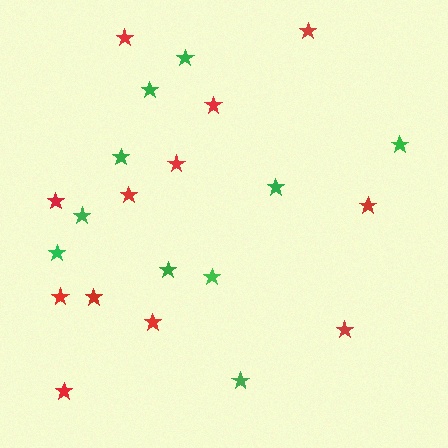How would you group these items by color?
There are 2 groups: one group of red stars (12) and one group of green stars (10).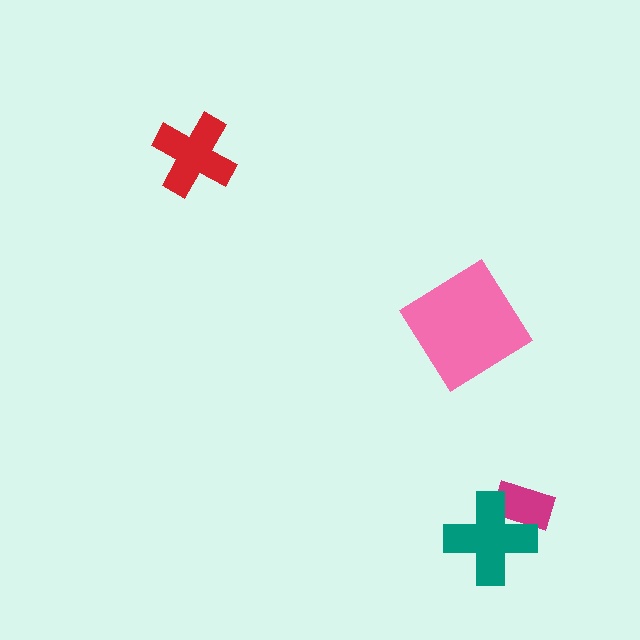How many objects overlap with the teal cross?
1 object overlaps with the teal cross.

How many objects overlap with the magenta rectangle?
1 object overlaps with the magenta rectangle.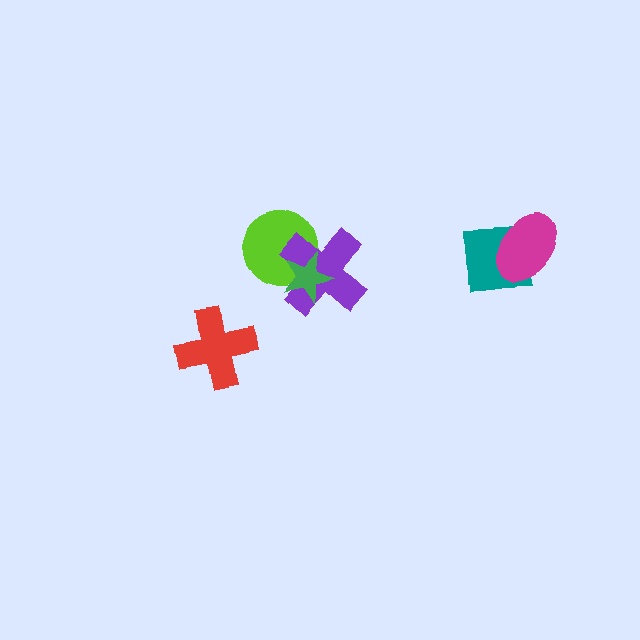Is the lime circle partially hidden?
Yes, it is partially covered by another shape.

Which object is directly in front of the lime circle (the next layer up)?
The purple cross is directly in front of the lime circle.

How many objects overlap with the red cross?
0 objects overlap with the red cross.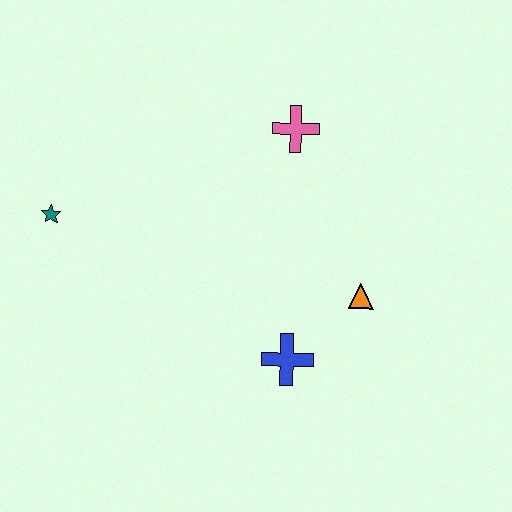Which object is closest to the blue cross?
The orange triangle is closest to the blue cross.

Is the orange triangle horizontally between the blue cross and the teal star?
No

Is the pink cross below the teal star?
No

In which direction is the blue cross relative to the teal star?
The blue cross is to the right of the teal star.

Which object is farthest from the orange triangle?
The teal star is farthest from the orange triangle.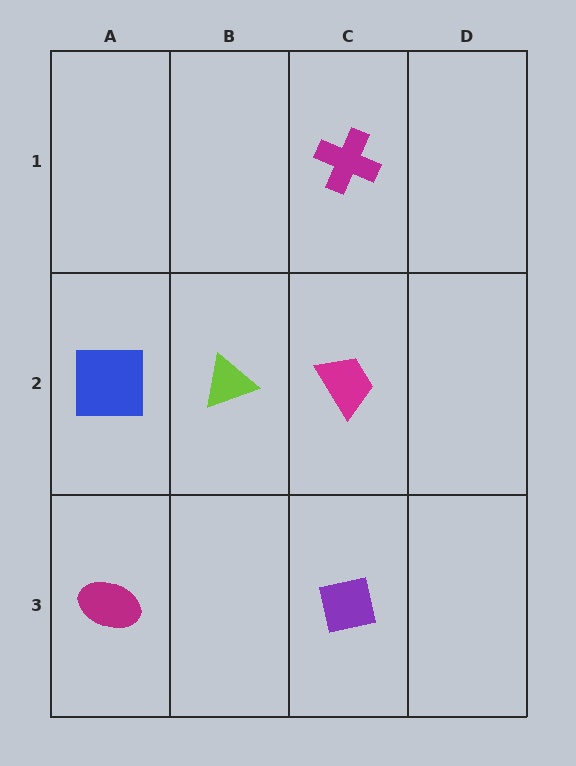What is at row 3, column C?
A purple square.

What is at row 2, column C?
A magenta trapezoid.